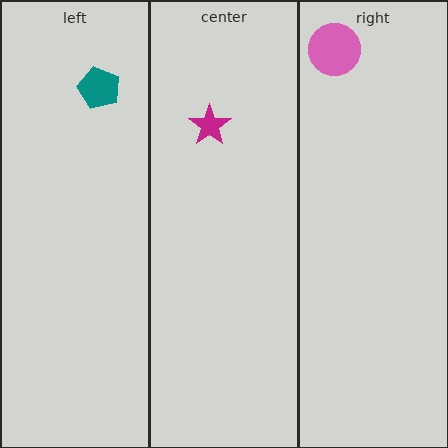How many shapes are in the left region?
1.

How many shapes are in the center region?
1.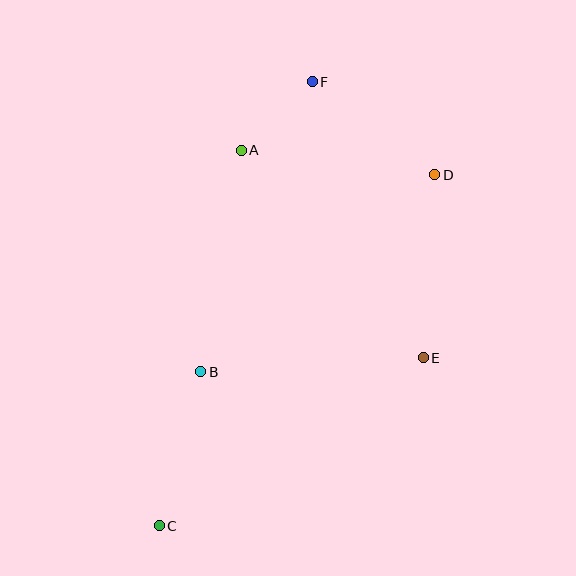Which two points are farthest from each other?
Points C and F are farthest from each other.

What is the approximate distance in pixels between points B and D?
The distance between B and D is approximately 306 pixels.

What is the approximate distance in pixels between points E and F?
The distance between E and F is approximately 298 pixels.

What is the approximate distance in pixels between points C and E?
The distance between C and E is approximately 313 pixels.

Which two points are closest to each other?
Points A and F are closest to each other.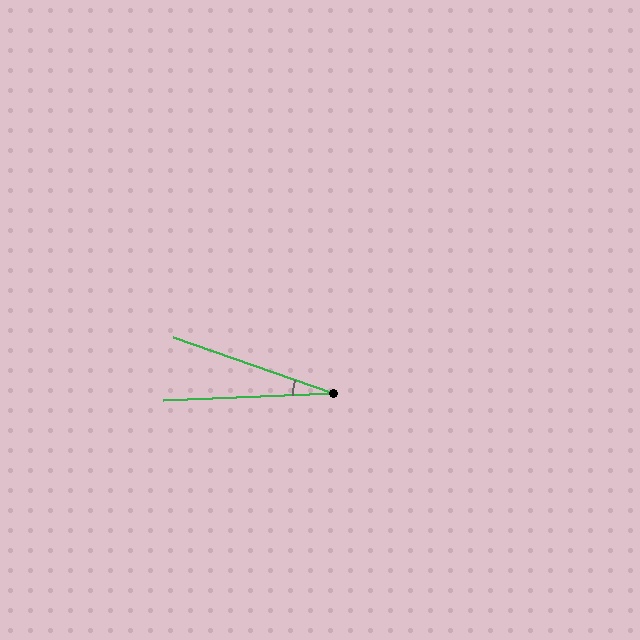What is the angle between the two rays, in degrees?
Approximately 22 degrees.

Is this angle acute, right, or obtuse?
It is acute.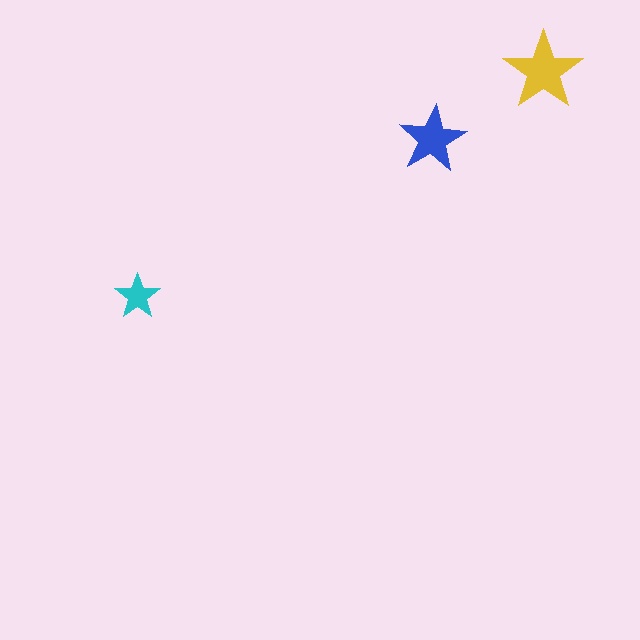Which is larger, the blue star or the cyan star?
The blue one.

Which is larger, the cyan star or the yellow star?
The yellow one.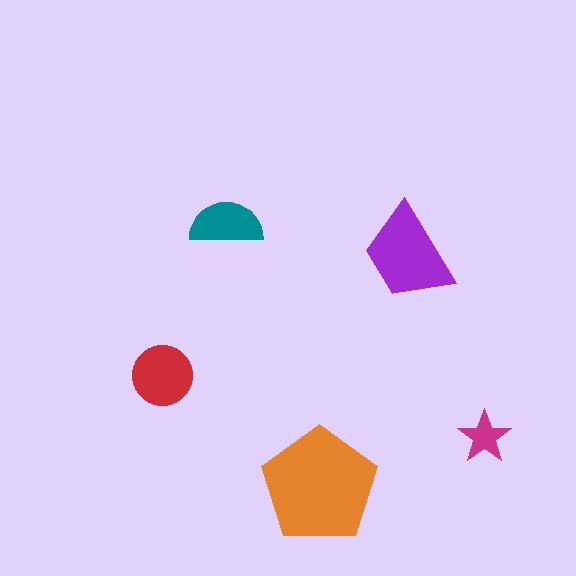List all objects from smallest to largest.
The magenta star, the teal semicircle, the red circle, the purple trapezoid, the orange pentagon.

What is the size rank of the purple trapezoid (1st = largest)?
2nd.